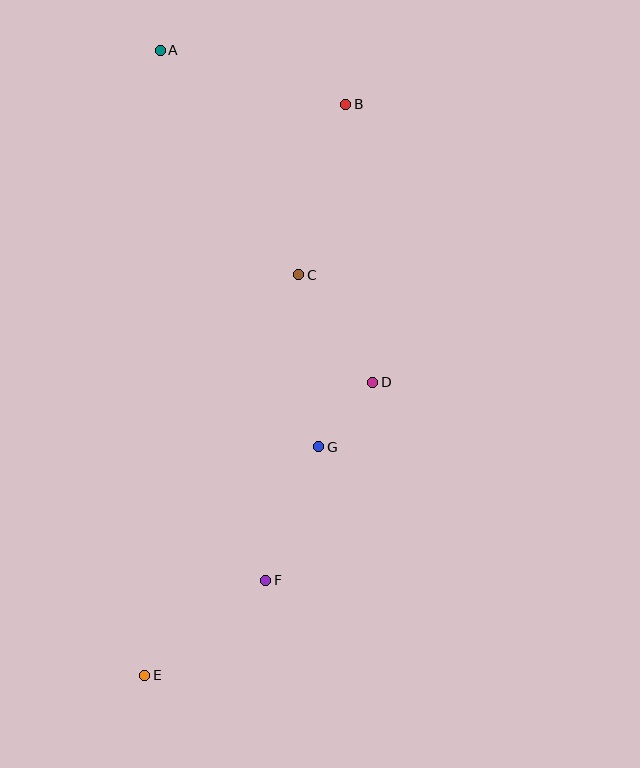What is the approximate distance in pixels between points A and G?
The distance between A and G is approximately 427 pixels.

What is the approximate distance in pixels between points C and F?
The distance between C and F is approximately 307 pixels.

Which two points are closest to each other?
Points D and G are closest to each other.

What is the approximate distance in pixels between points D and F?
The distance between D and F is approximately 225 pixels.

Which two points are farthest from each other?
Points A and E are farthest from each other.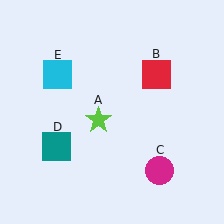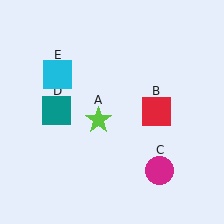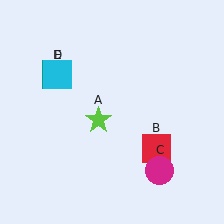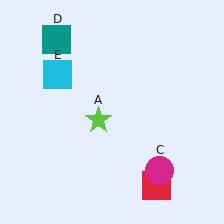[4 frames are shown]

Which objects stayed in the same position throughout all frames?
Lime star (object A) and magenta circle (object C) and cyan square (object E) remained stationary.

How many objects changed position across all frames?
2 objects changed position: red square (object B), teal square (object D).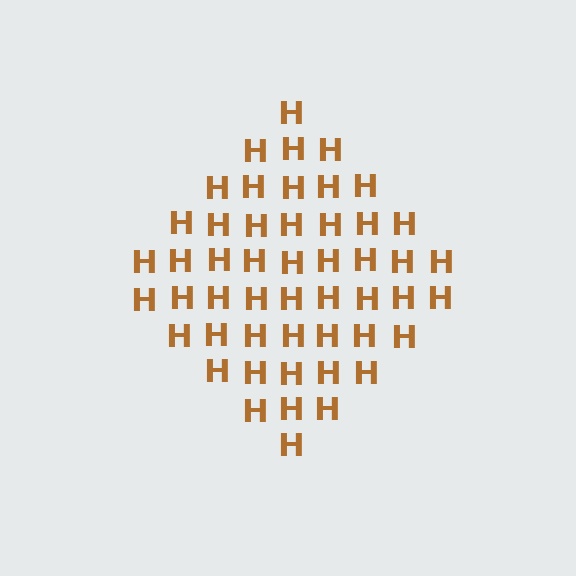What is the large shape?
The large shape is a diamond.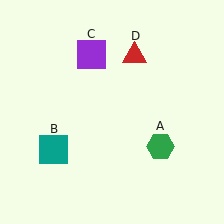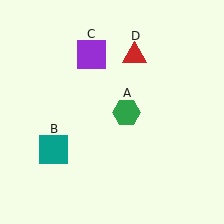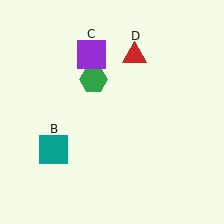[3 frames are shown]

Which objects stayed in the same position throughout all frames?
Teal square (object B) and purple square (object C) and red triangle (object D) remained stationary.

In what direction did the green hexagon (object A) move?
The green hexagon (object A) moved up and to the left.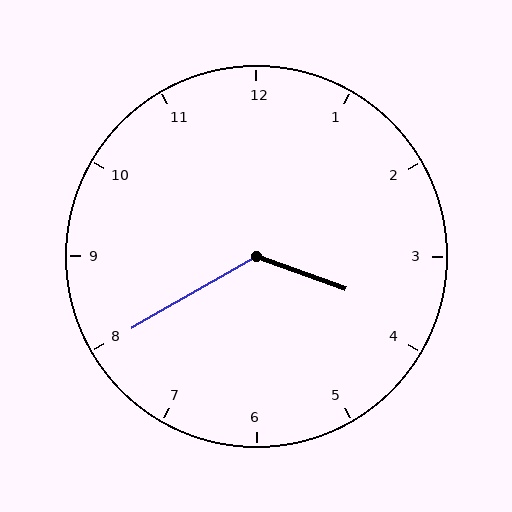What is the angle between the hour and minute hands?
Approximately 130 degrees.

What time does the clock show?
3:40.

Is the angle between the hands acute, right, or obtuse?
It is obtuse.